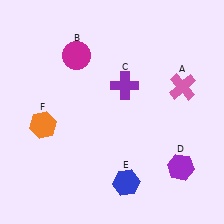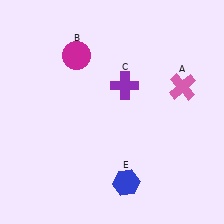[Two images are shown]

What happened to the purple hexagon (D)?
The purple hexagon (D) was removed in Image 2. It was in the bottom-right area of Image 1.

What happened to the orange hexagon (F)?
The orange hexagon (F) was removed in Image 2. It was in the bottom-left area of Image 1.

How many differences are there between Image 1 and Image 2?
There are 2 differences between the two images.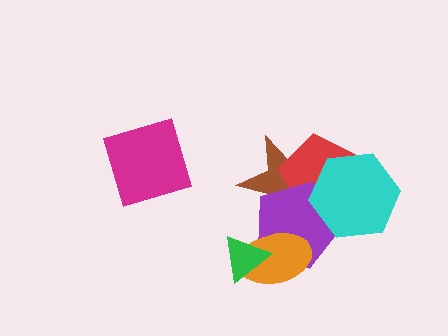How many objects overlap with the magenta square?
0 objects overlap with the magenta square.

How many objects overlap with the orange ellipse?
2 objects overlap with the orange ellipse.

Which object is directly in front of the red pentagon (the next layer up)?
The purple pentagon is directly in front of the red pentagon.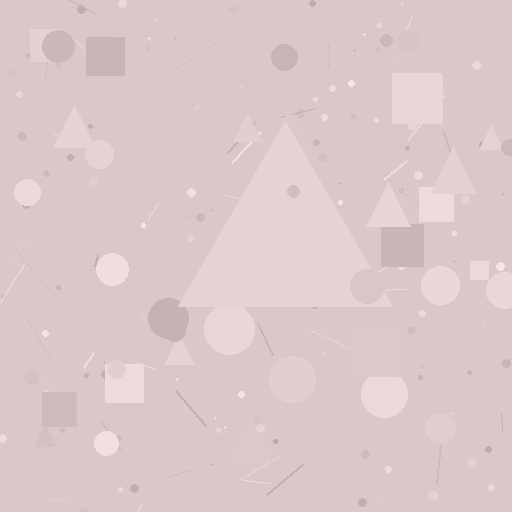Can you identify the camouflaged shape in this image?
The camouflaged shape is a triangle.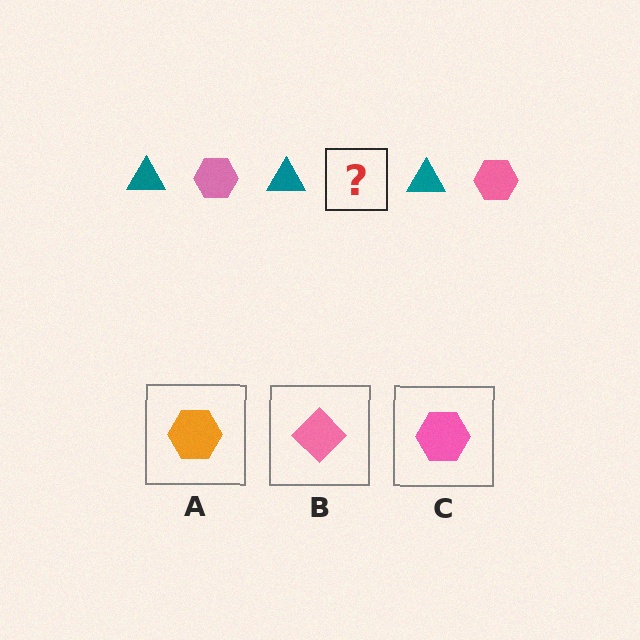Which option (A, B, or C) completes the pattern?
C.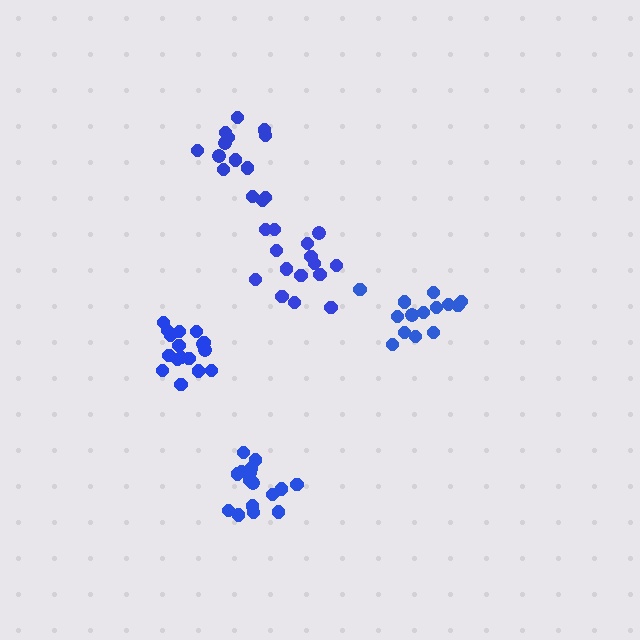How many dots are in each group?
Group 1: 15 dots, Group 2: 14 dots, Group 3: 18 dots, Group 4: 14 dots, Group 5: 17 dots (78 total).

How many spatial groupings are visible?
There are 5 spatial groupings.